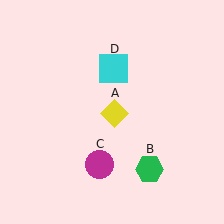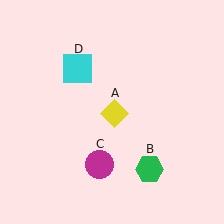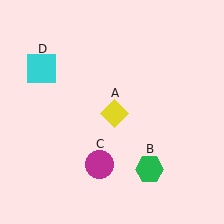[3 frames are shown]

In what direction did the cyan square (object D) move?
The cyan square (object D) moved left.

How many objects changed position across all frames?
1 object changed position: cyan square (object D).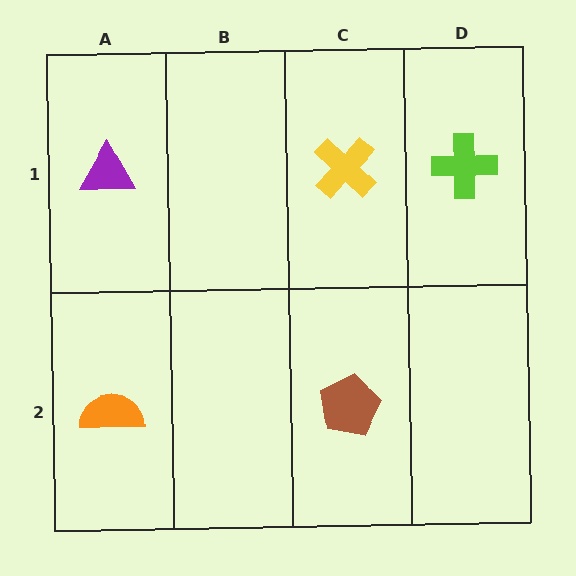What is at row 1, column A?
A purple triangle.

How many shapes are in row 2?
2 shapes.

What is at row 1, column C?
A yellow cross.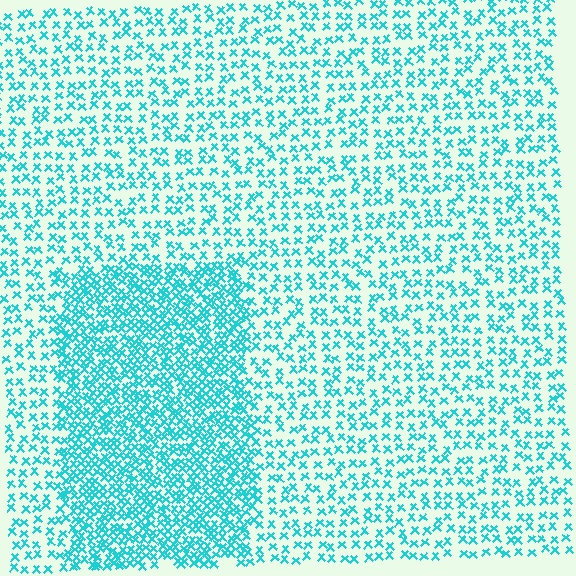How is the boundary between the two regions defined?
The boundary is defined by a change in element density (approximately 2.3x ratio). All elements are the same color, size, and shape.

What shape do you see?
I see a rectangle.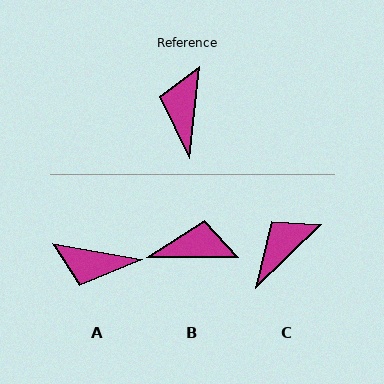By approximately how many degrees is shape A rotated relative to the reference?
Approximately 86 degrees counter-clockwise.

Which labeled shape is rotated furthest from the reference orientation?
A, about 86 degrees away.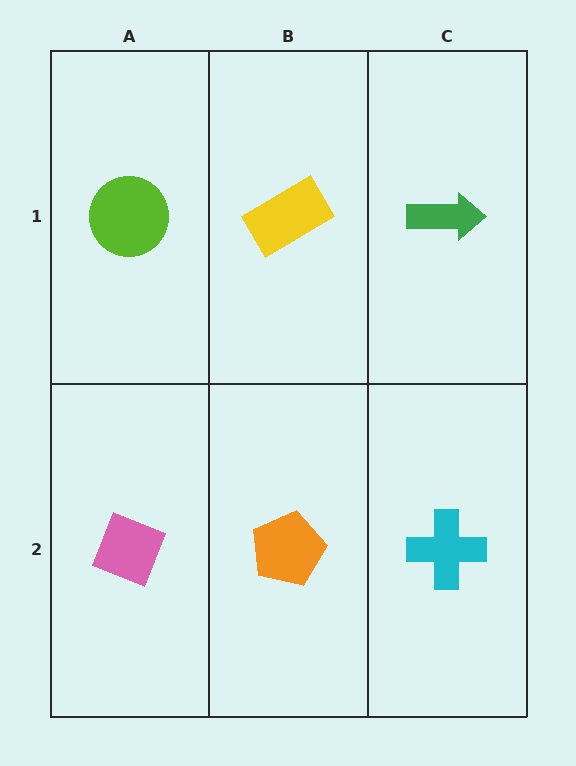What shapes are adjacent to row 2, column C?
A green arrow (row 1, column C), an orange pentagon (row 2, column B).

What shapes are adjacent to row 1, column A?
A pink diamond (row 2, column A), a yellow rectangle (row 1, column B).